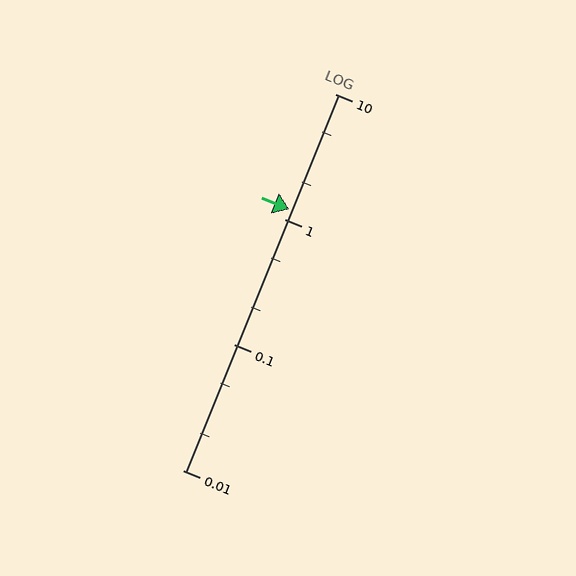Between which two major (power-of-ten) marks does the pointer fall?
The pointer is between 1 and 10.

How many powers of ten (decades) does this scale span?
The scale spans 3 decades, from 0.01 to 10.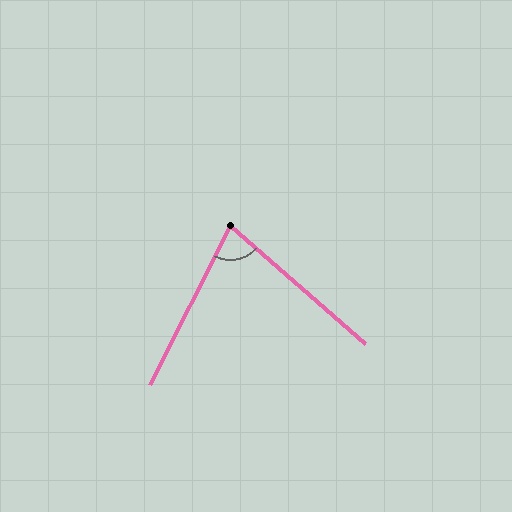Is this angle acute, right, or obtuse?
It is acute.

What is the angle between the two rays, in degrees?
Approximately 76 degrees.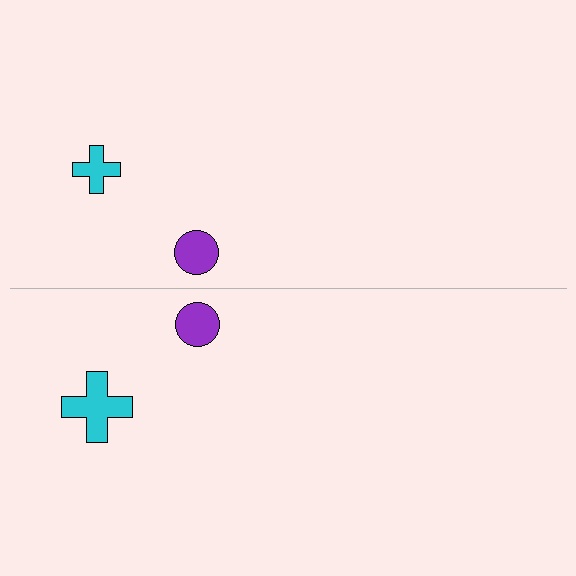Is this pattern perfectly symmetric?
No, the pattern is not perfectly symmetric. The cyan cross on the bottom side has a different size than its mirror counterpart.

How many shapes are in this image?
There are 4 shapes in this image.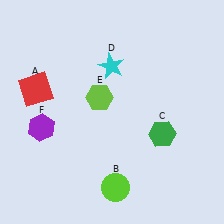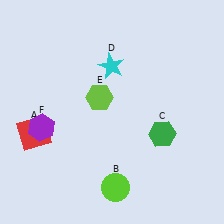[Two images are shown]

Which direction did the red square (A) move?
The red square (A) moved down.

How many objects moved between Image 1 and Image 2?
1 object moved between the two images.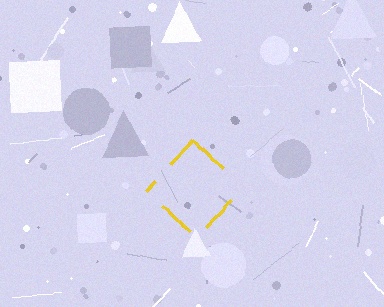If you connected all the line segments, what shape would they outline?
They would outline a diamond.